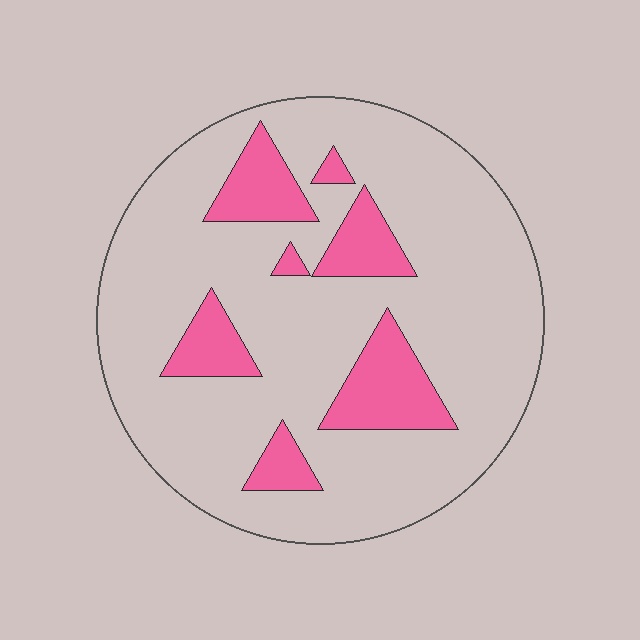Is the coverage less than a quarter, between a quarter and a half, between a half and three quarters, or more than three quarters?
Less than a quarter.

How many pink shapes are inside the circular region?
7.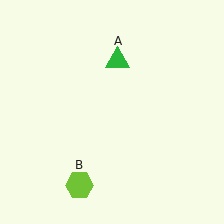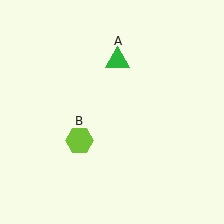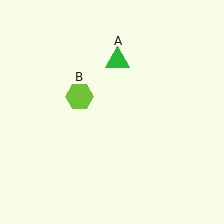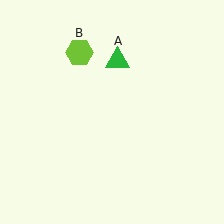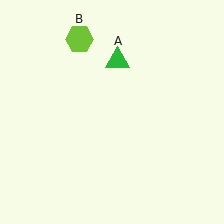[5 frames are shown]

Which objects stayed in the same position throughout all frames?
Green triangle (object A) remained stationary.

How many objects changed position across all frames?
1 object changed position: lime hexagon (object B).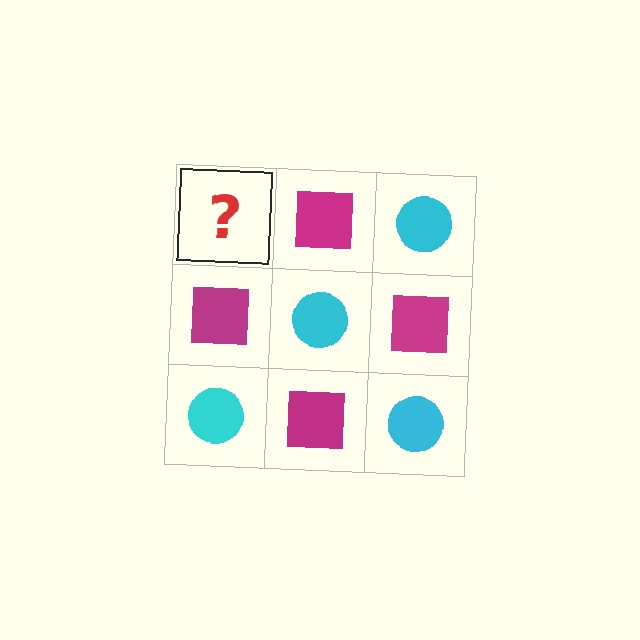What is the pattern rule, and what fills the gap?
The rule is that it alternates cyan circle and magenta square in a checkerboard pattern. The gap should be filled with a cyan circle.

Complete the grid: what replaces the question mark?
The question mark should be replaced with a cyan circle.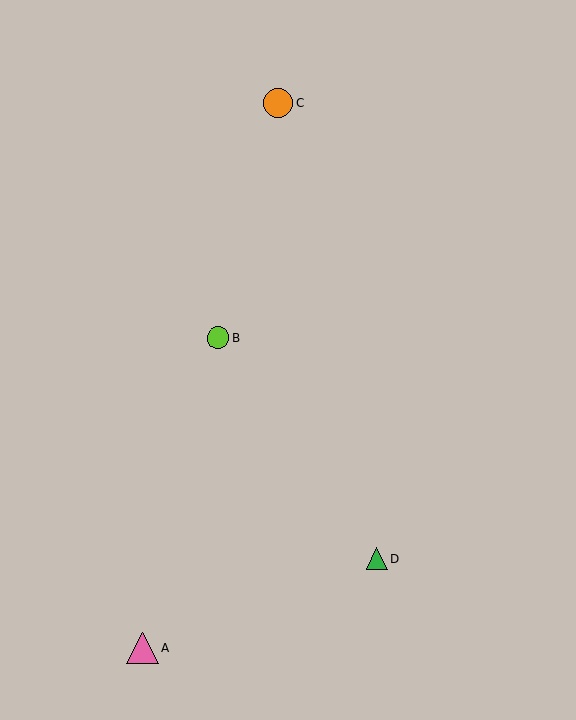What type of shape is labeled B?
Shape B is a lime circle.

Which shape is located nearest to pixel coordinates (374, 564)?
The green triangle (labeled D) at (377, 559) is nearest to that location.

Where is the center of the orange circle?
The center of the orange circle is at (278, 103).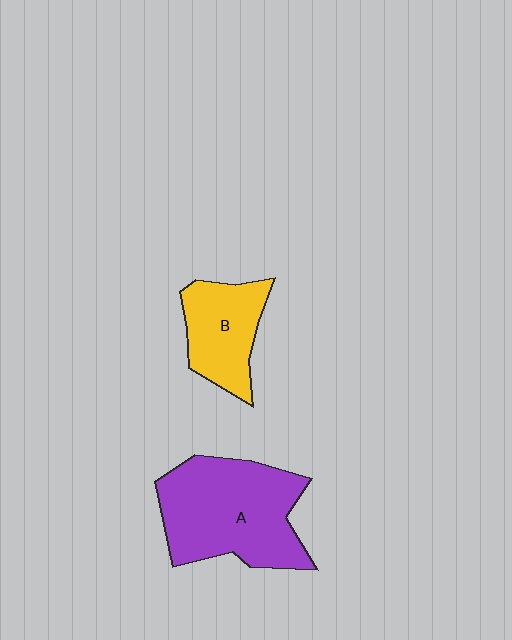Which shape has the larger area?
Shape A (purple).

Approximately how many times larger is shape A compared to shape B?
Approximately 1.8 times.